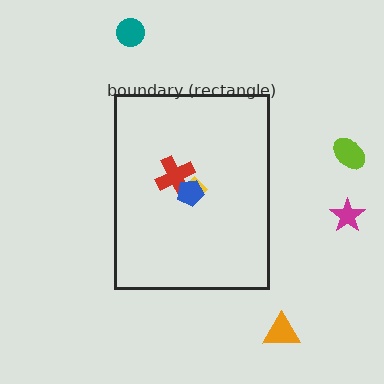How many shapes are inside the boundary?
3 inside, 4 outside.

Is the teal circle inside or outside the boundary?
Outside.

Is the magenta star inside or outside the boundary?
Outside.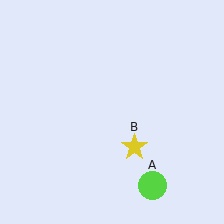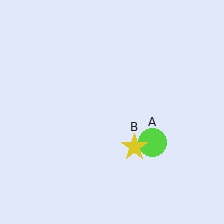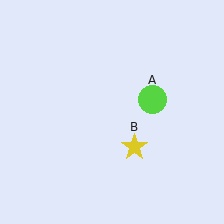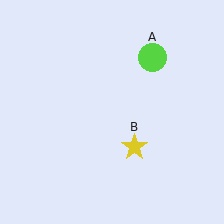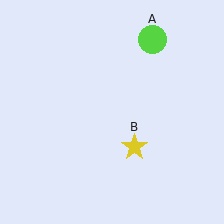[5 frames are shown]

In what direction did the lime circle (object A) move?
The lime circle (object A) moved up.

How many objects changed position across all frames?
1 object changed position: lime circle (object A).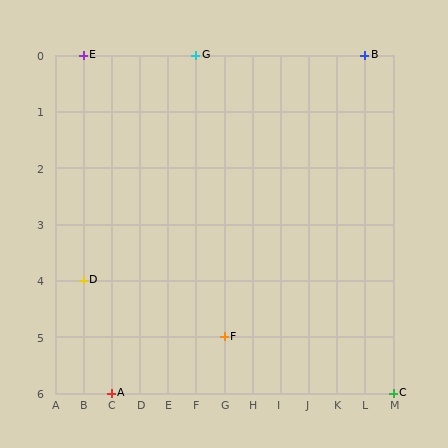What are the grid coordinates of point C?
Point C is at grid coordinates (M, 6).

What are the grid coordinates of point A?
Point A is at grid coordinates (C, 6).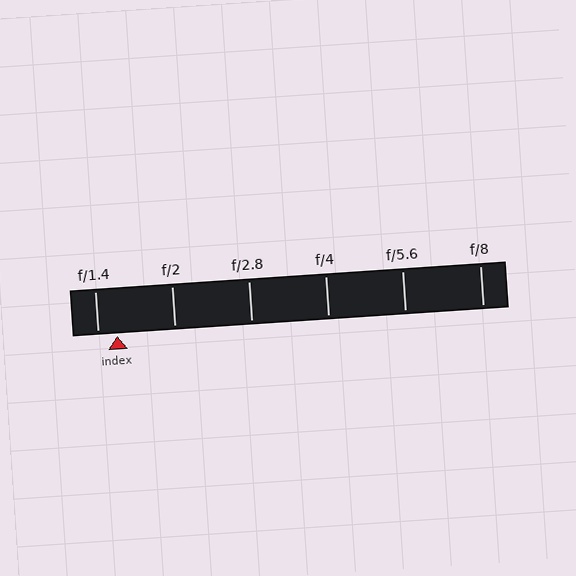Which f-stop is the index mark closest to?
The index mark is closest to f/1.4.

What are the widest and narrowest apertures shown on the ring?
The widest aperture shown is f/1.4 and the narrowest is f/8.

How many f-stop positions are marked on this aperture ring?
There are 6 f-stop positions marked.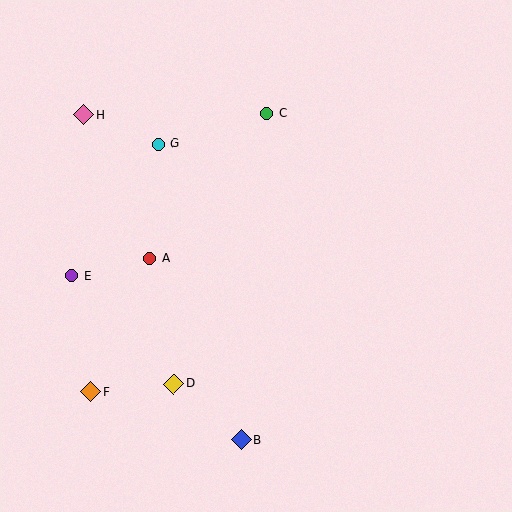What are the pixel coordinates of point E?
Point E is at (72, 276).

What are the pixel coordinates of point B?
Point B is at (241, 440).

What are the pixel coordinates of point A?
Point A is at (150, 258).